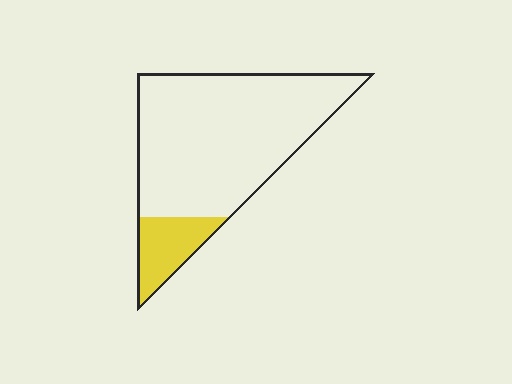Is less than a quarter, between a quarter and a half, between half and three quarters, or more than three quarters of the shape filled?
Less than a quarter.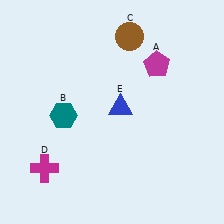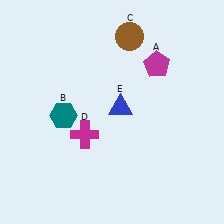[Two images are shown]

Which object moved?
The magenta cross (D) moved right.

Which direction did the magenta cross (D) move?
The magenta cross (D) moved right.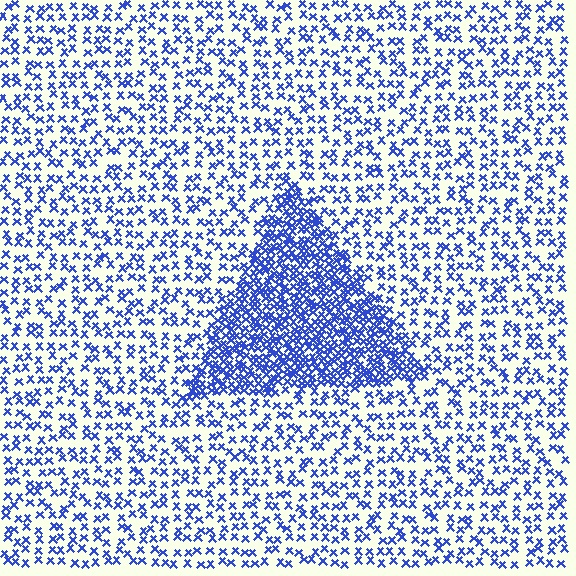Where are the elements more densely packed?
The elements are more densely packed inside the triangle boundary.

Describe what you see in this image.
The image contains small blue elements arranged at two different densities. A triangle-shaped region is visible where the elements are more densely packed than the surrounding area.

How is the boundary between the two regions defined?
The boundary is defined by a change in element density (approximately 2.7x ratio). All elements are the same color, size, and shape.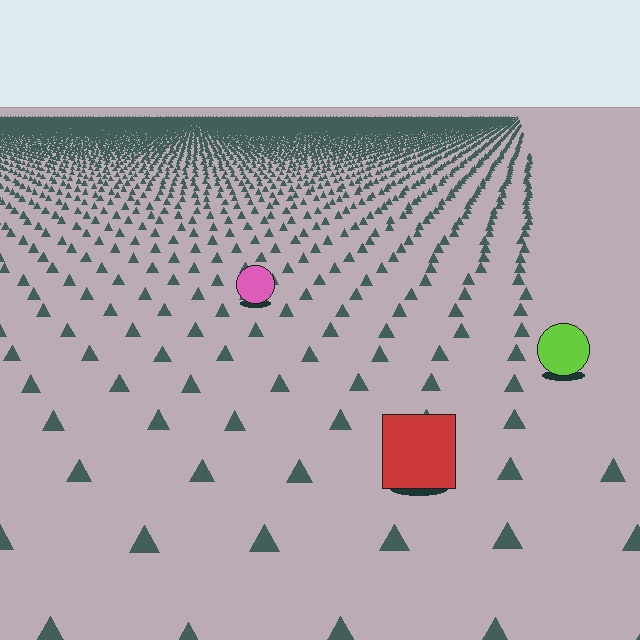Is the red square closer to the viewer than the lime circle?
Yes. The red square is closer — you can tell from the texture gradient: the ground texture is coarser near it.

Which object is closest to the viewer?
The red square is closest. The texture marks near it are larger and more spread out.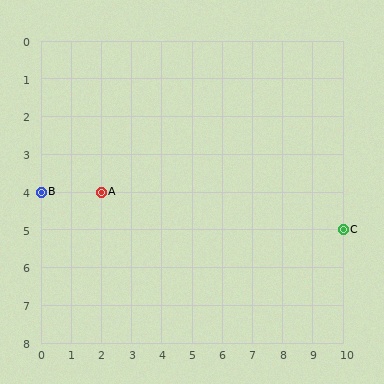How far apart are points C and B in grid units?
Points C and B are 10 columns and 1 row apart (about 10.0 grid units diagonally).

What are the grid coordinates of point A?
Point A is at grid coordinates (2, 4).